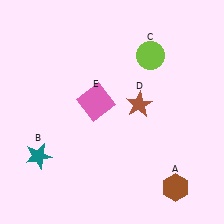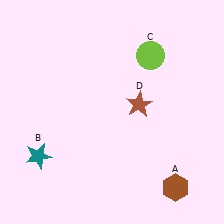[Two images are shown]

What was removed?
The pink square (E) was removed in Image 2.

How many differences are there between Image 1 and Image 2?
There is 1 difference between the two images.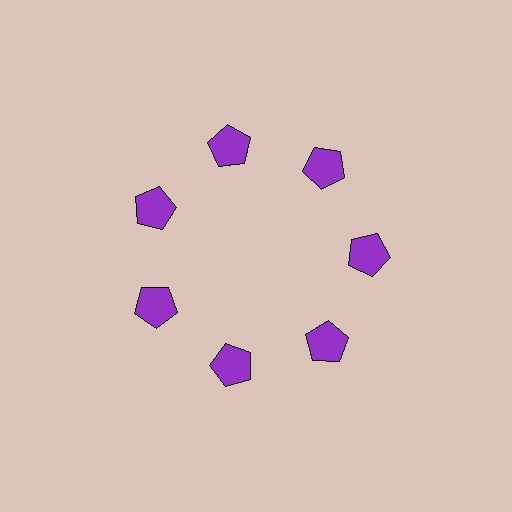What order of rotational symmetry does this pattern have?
This pattern has 7-fold rotational symmetry.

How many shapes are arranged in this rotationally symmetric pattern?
There are 7 shapes, arranged in 7 groups of 1.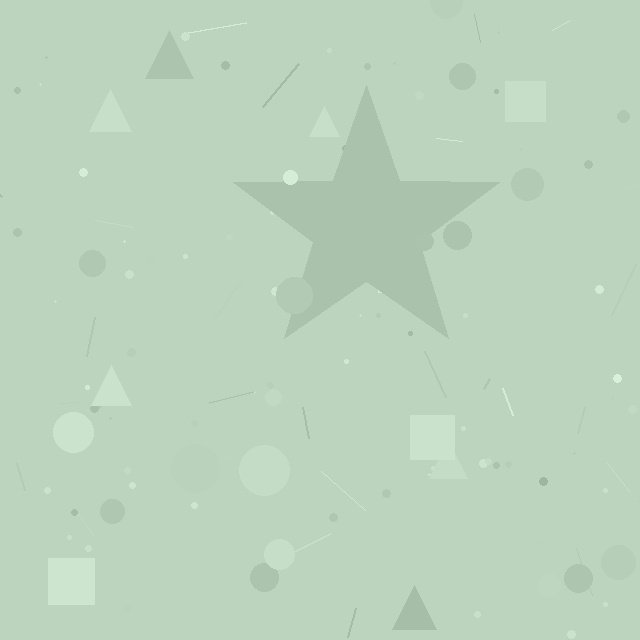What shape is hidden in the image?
A star is hidden in the image.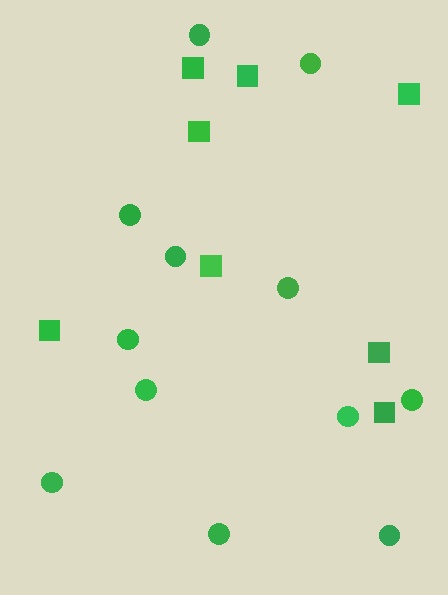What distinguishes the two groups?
There are 2 groups: one group of circles (12) and one group of squares (8).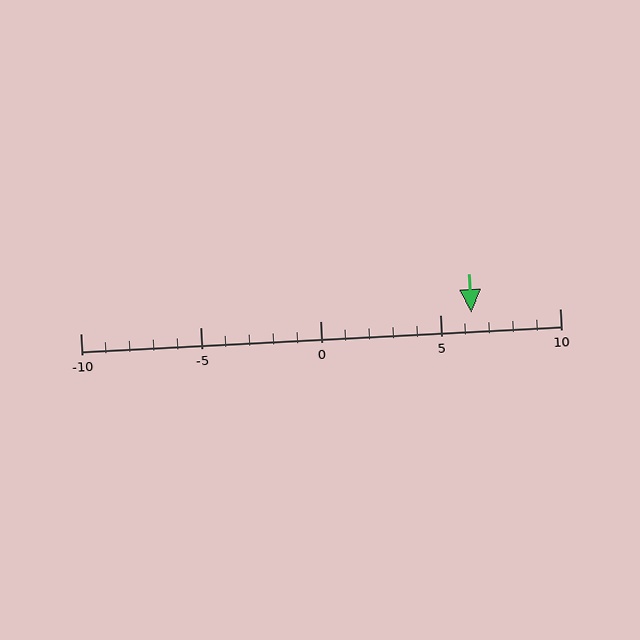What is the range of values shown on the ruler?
The ruler shows values from -10 to 10.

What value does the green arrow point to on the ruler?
The green arrow points to approximately 6.